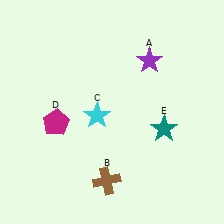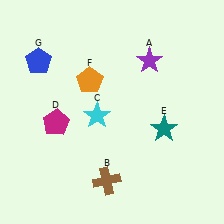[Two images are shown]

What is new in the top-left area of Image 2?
A blue pentagon (G) was added in the top-left area of Image 2.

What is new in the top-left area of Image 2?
An orange pentagon (F) was added in the top-left area of Image 2.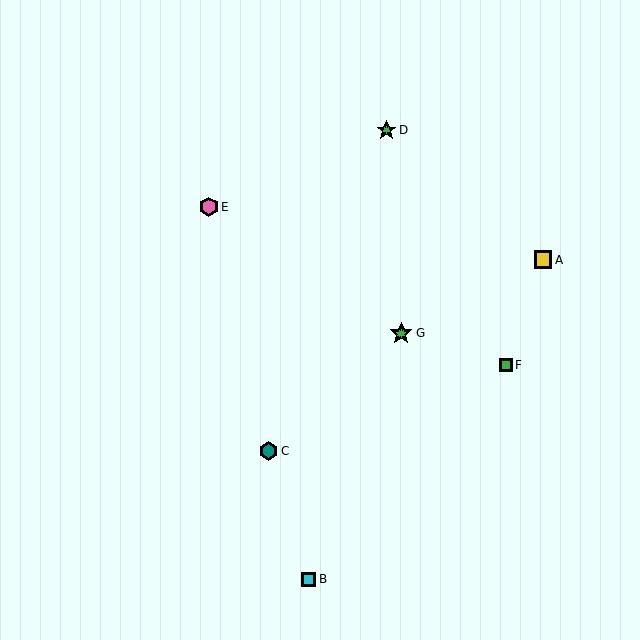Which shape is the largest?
The green star (labeled G) is the largest.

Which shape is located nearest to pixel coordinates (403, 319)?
The green star (labeled G) at (401, 333) is nearest to that location.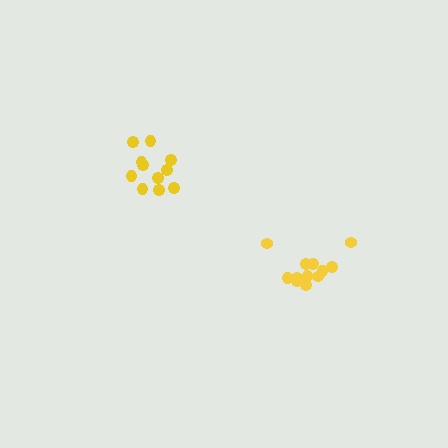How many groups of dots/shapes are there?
There are 2 groups.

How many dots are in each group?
Group 1: 11 dots, Group 2: 13 dots (24 total).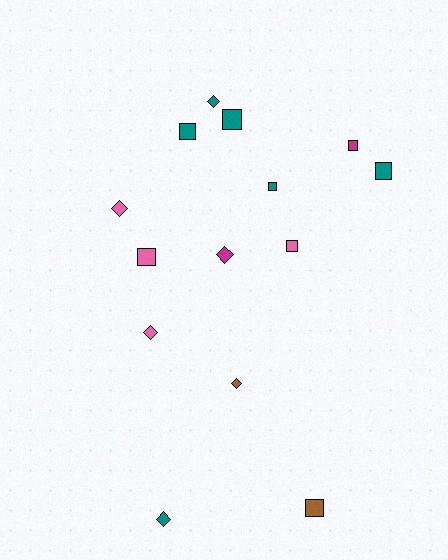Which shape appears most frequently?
Square, with 8 objects.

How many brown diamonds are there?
There is 1 brown diamond.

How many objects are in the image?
There are 14 objects.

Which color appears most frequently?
Teal, with 6 objects.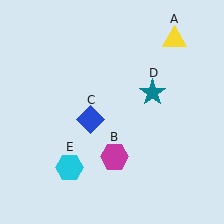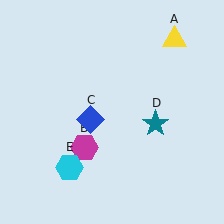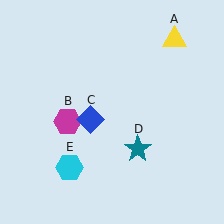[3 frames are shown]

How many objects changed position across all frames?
2 objects changed position: magenta hexagon (object B), teal star (object D).